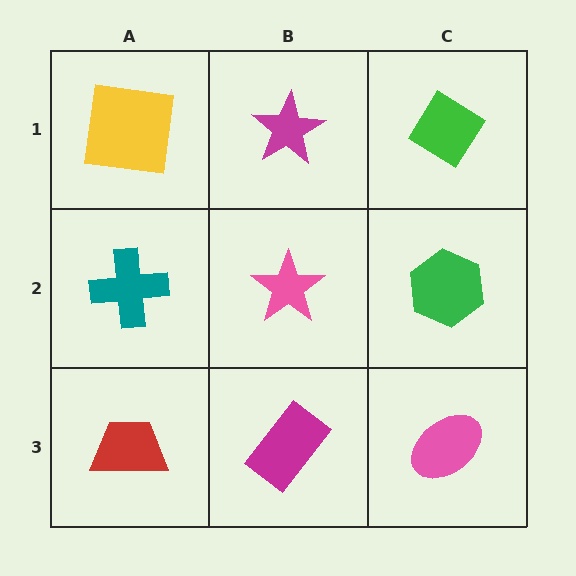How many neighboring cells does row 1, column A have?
2.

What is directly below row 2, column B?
A magenta rectangle.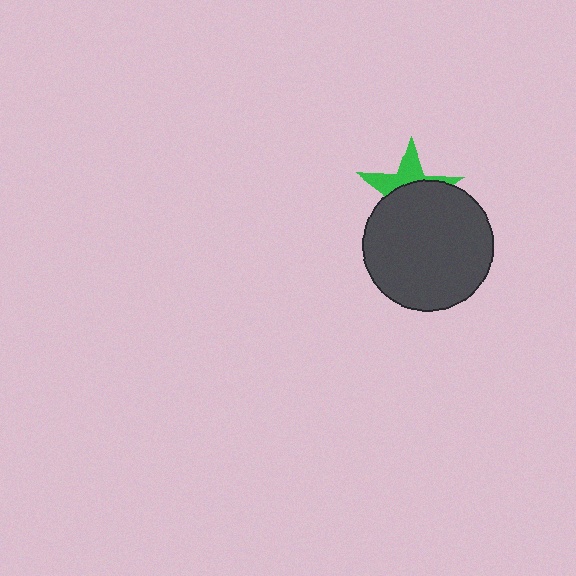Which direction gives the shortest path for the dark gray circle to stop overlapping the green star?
Moving down gives the shortest separation.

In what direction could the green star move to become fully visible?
The green star could move up. That would shift it out from behind the dark gray circle entirely.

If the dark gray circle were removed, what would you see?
You would see the complete green star.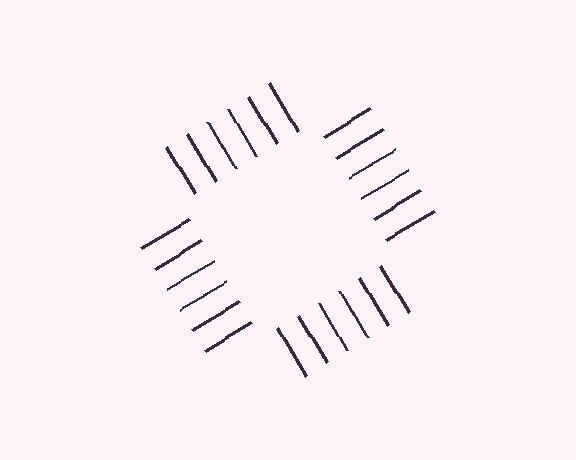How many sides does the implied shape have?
4 sides — the line-ends trace a square.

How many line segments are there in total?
24 — 6 along each of the 4 edges.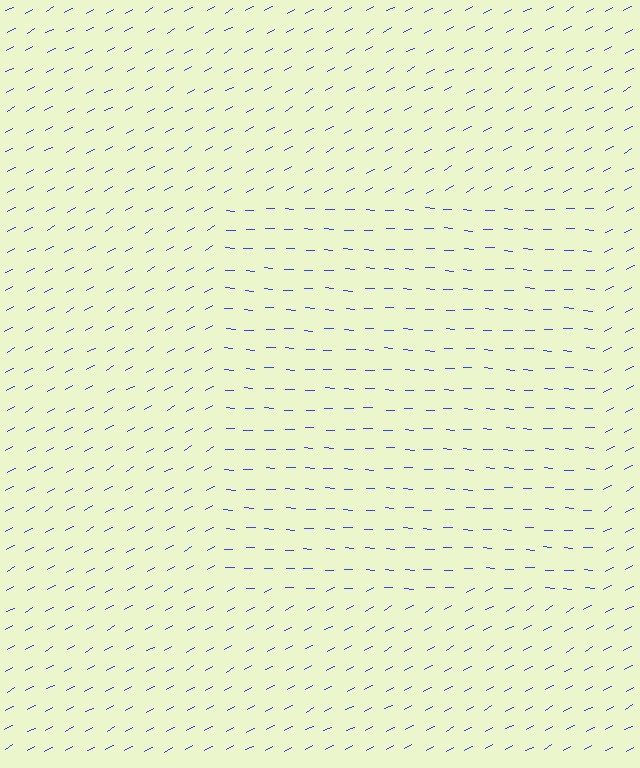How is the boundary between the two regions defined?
The boundary is defined purely by a change in line orientation (approximately 31 degrees difference). All lines are the same color and thickness.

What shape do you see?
I see a rectangle.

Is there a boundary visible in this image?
Yes, there is a texture boundary formed by a change in line orientation.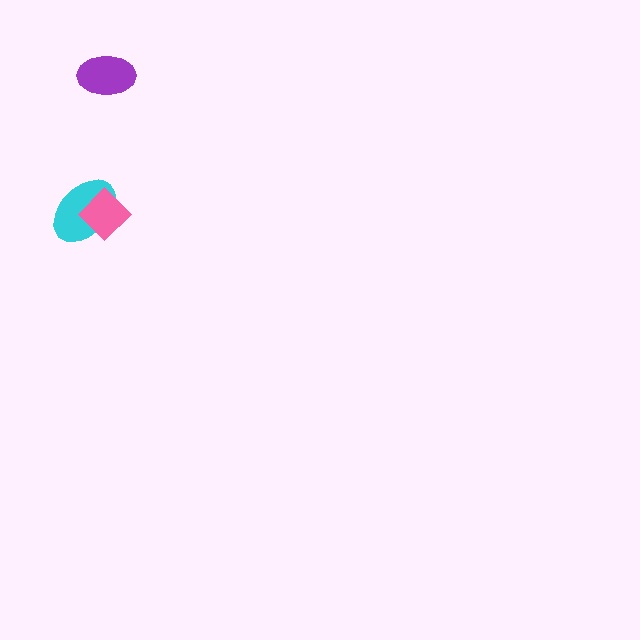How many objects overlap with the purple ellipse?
0 objects overlap with the purple ellipse.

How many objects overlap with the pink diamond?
1 object overlaps with the pink diamond.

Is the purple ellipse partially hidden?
No, no other shape covers it.